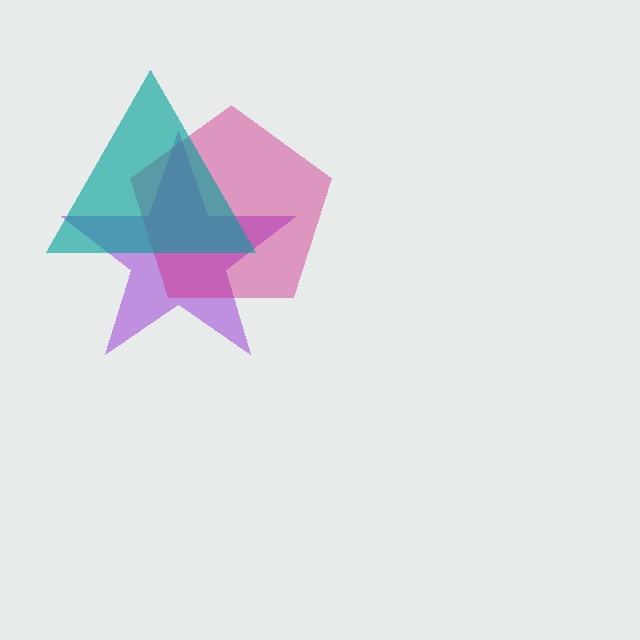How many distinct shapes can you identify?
There are 3 distinct shapes: a purple star, a magenta pentagon, a teal triangle.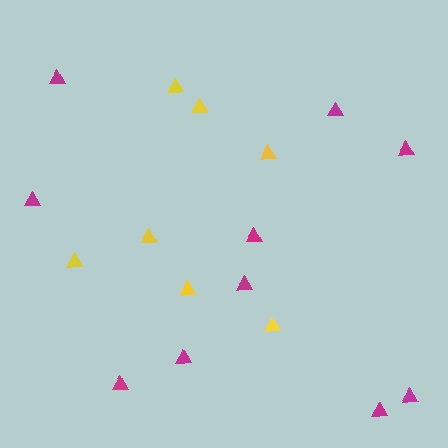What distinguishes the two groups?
There are 2 groups: one group of yellow triangles (7) and one group of magenta triangles (10).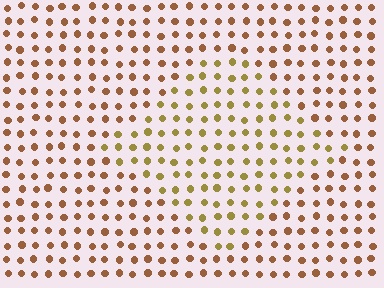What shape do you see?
I see a diamond.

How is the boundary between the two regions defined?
The boundary is defined purely by a slight shift in hue (about 30 degrees). Spacing, size, and orientation are identical on both sides.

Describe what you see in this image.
The image is filled with small brown elements in a uniform arrangement. A diamond-shaped region is visible where the elements are tinted to a slightly different hue, forming a subtle color boundary.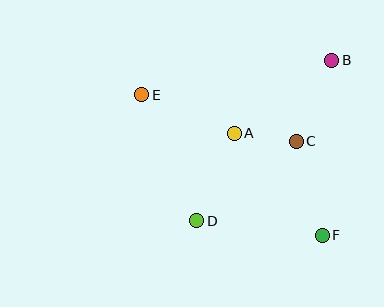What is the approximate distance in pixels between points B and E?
The distance between B and E is approximately 193 pixels.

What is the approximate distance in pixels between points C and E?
The distance between C and E is approximately 162 pixels.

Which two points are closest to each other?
Points A and C are closest to each other.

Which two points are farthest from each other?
Points E and F are farthest from each other.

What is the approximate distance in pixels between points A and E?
The distance between A and E is approximately 100 pixels.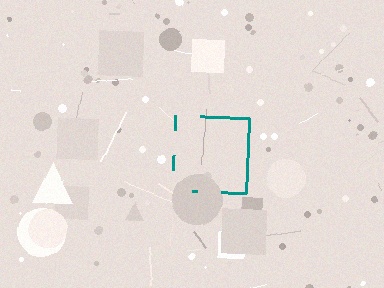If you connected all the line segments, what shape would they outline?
They would outline a square.